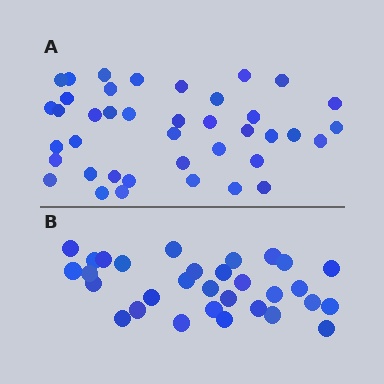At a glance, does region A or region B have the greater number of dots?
Region A (the top region) has more dots.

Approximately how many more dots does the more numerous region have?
Region A has roughly 8 or so more dots than region B.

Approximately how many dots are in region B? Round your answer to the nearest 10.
About 30 dots. (The exact count is 31, which rounds to 30.)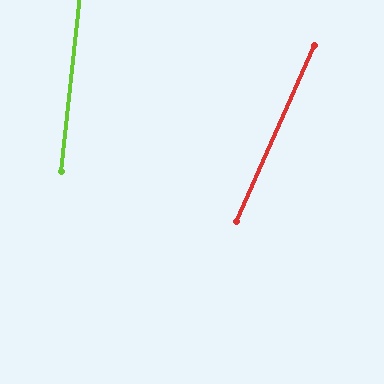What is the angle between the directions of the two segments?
Approximately 18 degrees.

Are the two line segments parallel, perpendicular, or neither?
Neither parallel nor perpendicular — they differ by about 18°.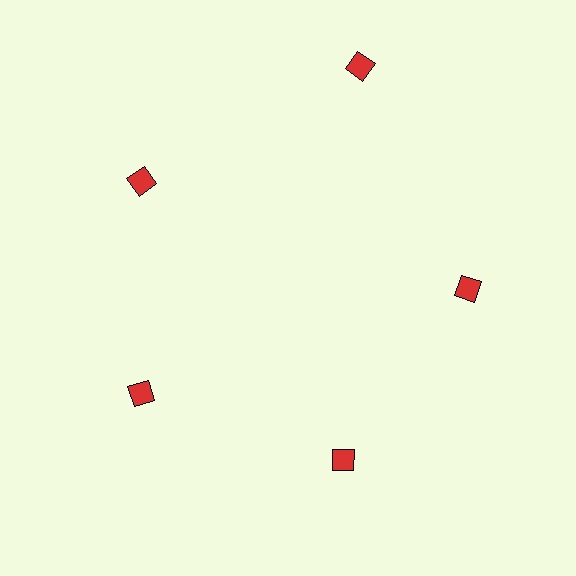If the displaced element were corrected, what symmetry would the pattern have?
It would have 5-fold rotational symmetry — the pattern would map onto itself every 72 degrees.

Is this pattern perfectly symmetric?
No. The 5 red squares are arranged in a ring, but one element near the 1 o'clock position is pushed outward from the center, breaking the 5-fold rotational symmetry.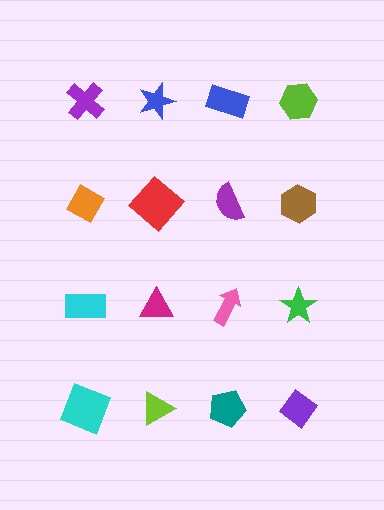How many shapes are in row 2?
4 shapes.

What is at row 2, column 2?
A red diamond.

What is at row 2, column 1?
An orange diamond.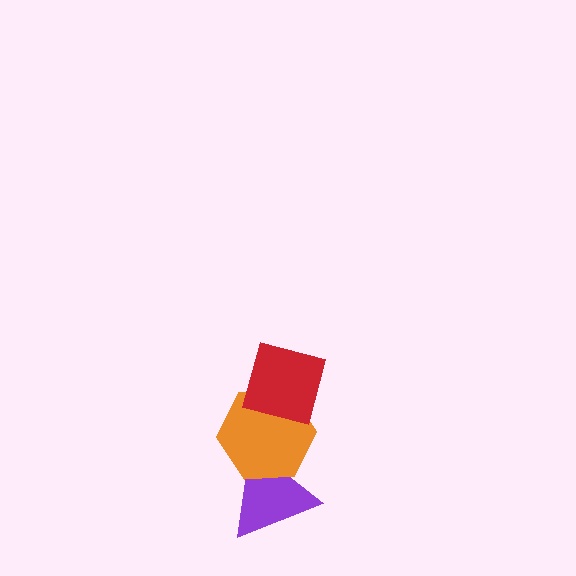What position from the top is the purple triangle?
The purple triangle is 3rd from the top.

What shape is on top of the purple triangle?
The orange hexagon is on top of the purple triangle.